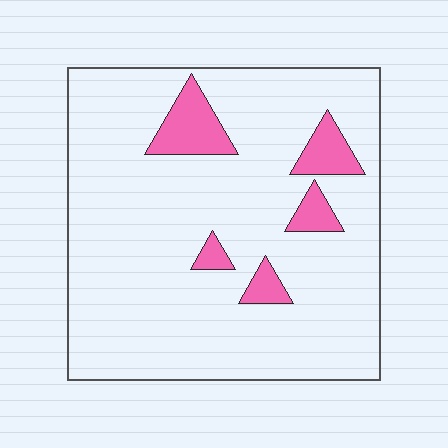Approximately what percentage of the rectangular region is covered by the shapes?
Approximately 10%.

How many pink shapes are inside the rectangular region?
5.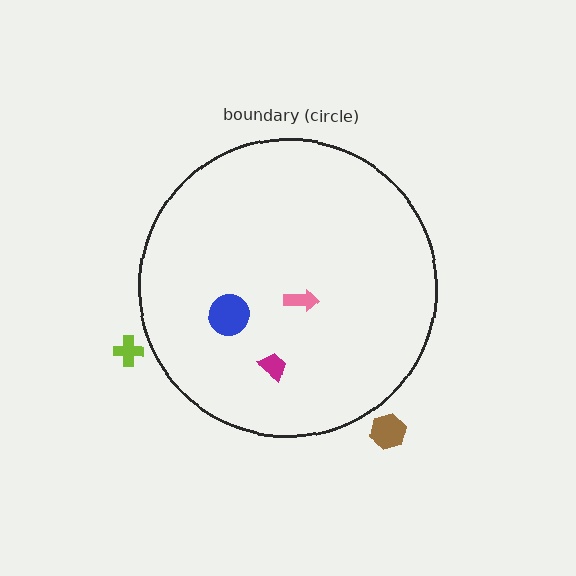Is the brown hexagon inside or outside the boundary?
Outside.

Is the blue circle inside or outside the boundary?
Inside.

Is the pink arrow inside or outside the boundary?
Inside.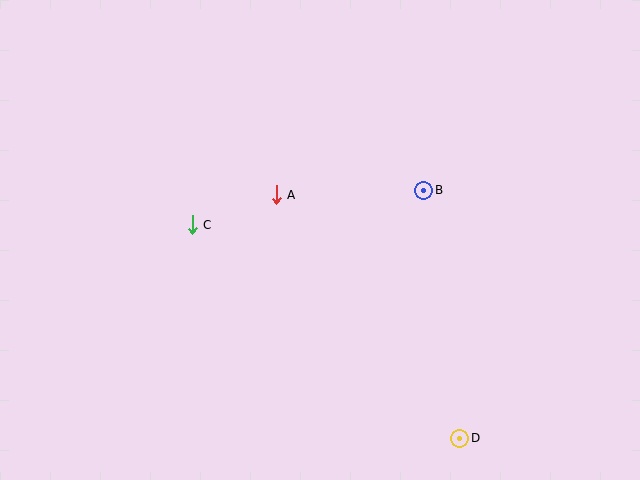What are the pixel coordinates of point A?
Point A is at (276, 195).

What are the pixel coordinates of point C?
Point C is at (192, 225).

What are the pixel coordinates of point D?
Point D is at (460, 438).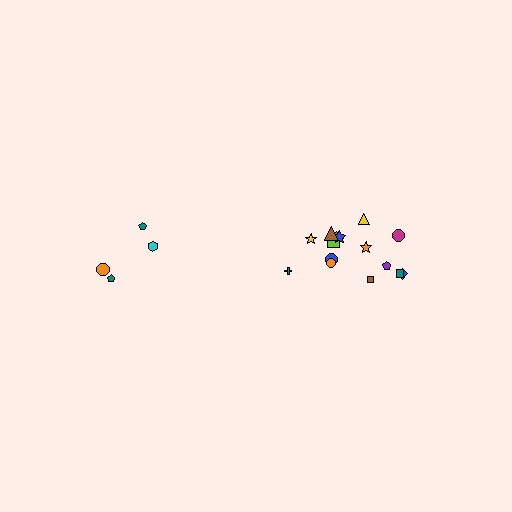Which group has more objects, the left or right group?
The right group.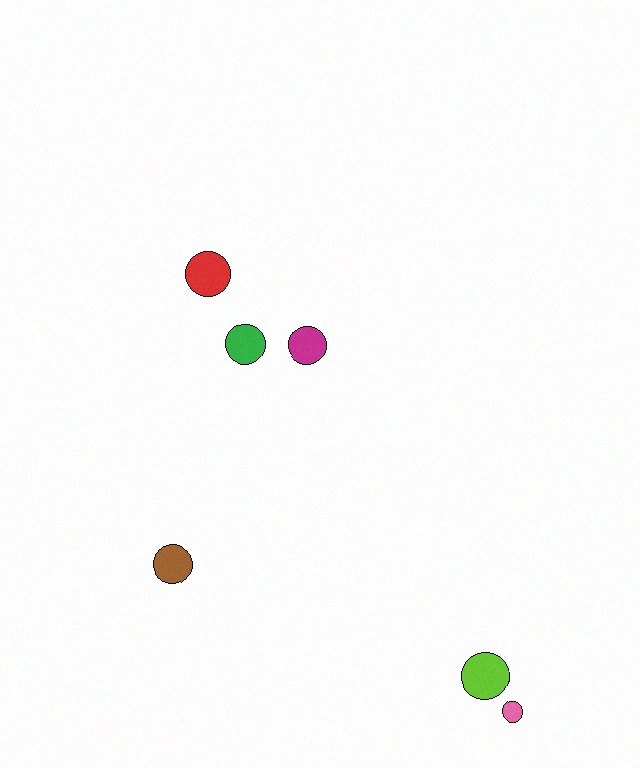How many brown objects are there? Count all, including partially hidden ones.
There is 1 brown object.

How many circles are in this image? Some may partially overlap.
There are 6 circles.